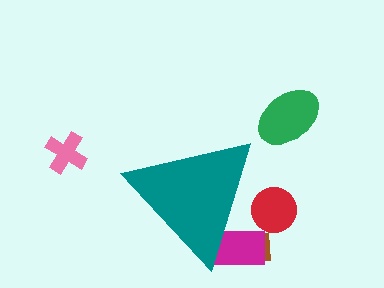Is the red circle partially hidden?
Yes, the red circle is partially hidden behind the teal triangle.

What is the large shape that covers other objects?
A teal triangle.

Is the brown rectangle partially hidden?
Yes, the brown rectangle is partially hidden behind the teal triangle.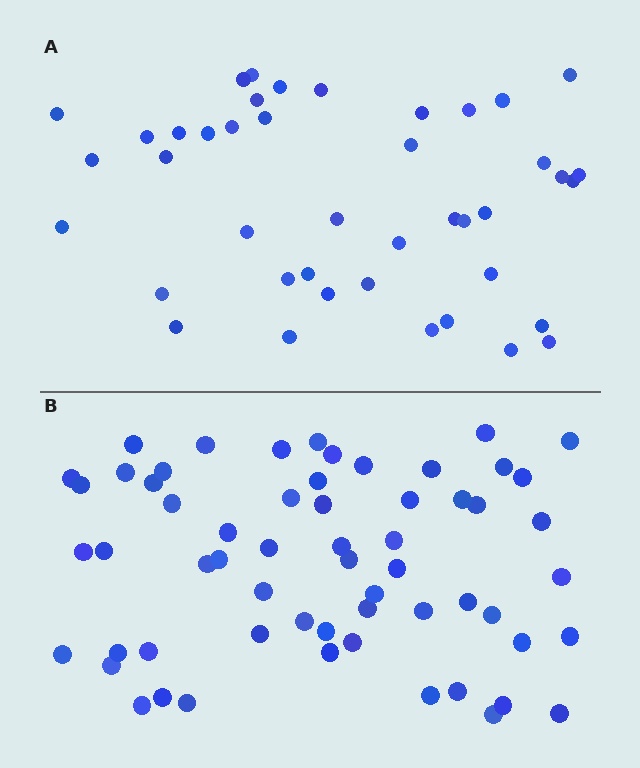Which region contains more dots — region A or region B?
Region B (the bottom region) has more dots.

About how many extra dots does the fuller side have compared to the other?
Region B has approximately 20 more dots than region A.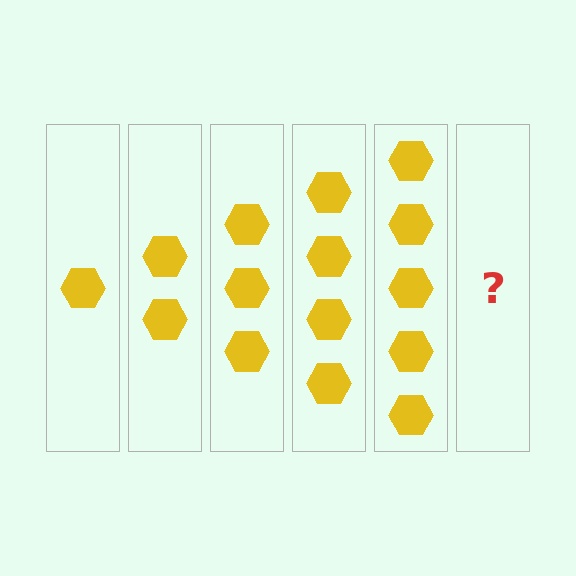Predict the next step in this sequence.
The next step is 6 hexagons.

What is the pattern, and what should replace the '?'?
The pattern is that each step adds one more hexagon. The '?' should be 6 hexagons.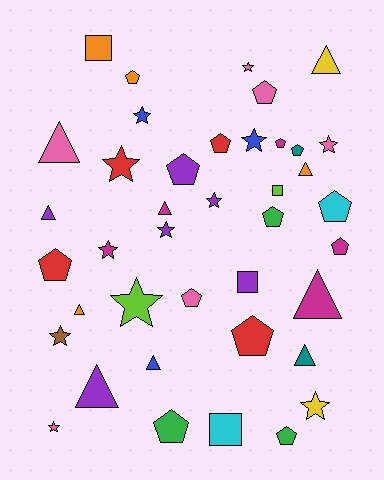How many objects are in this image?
There are 40 objects.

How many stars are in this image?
There are 12 stars.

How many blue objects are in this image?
There are 3 blue objects.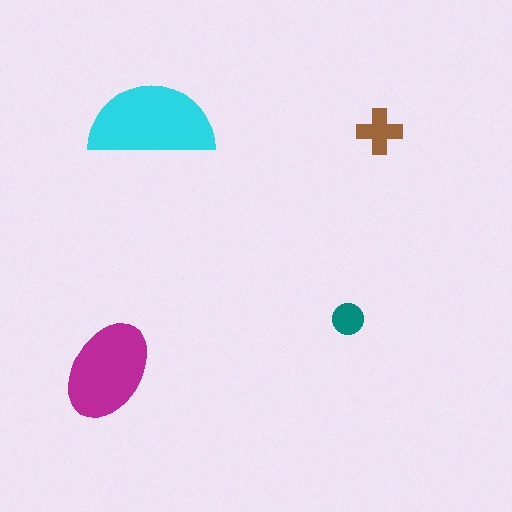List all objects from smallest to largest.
The teal circle, the brown cross, the magenta ellipse, the cyan semicircle.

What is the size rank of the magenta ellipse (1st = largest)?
2nd.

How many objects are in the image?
There are 4 objects in the image.